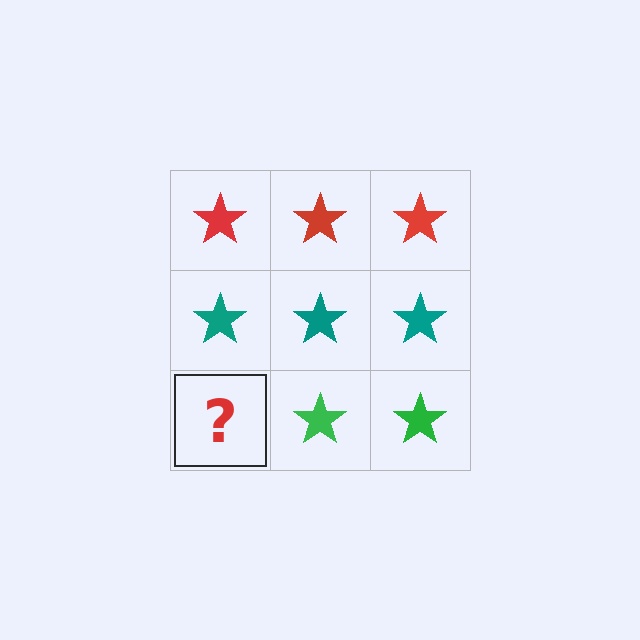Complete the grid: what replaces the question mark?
The question mark should be replaced with a green star.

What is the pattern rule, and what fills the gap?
The rule is that each row has a consistent color. The gap should be filled with a green star.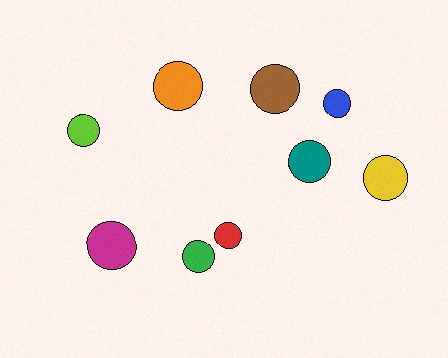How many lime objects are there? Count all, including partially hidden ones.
There is 1 lime object.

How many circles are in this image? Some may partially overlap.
There are 9 circles.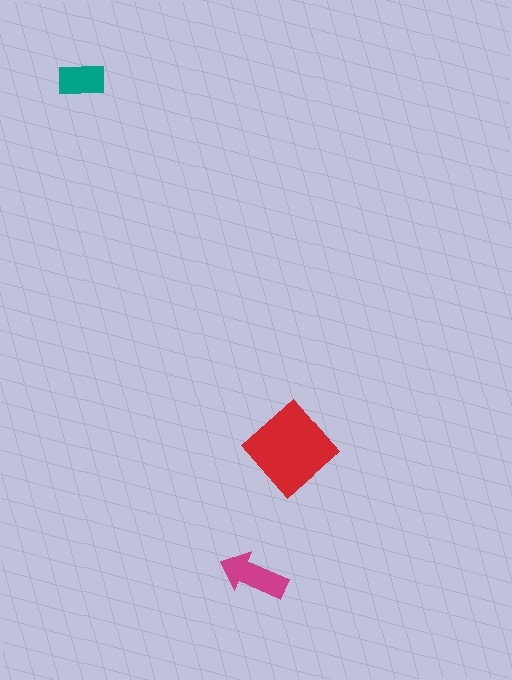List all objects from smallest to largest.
The teal rectangle, the magenta arrow, the red diamond.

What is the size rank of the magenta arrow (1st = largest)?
2nd.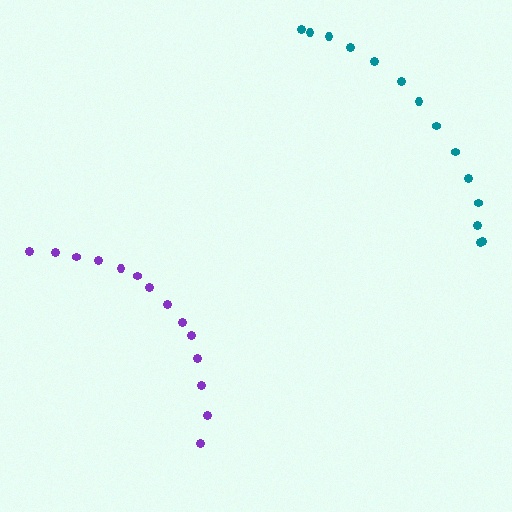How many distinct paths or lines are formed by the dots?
There are 2 distinct paths.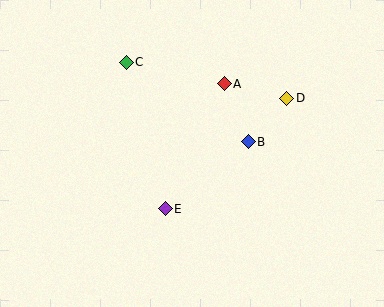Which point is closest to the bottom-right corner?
Point B is closest to the bottom-right corner.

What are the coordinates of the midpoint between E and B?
The midpoint between E and B is at (207, 175).